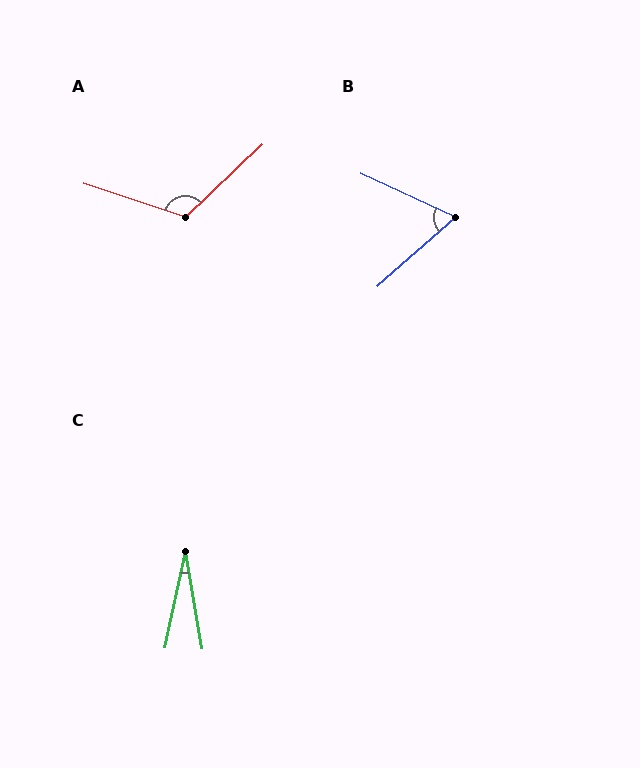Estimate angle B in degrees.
Approximately 66 degrees.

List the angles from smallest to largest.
C (21°), B (66°), A (118°).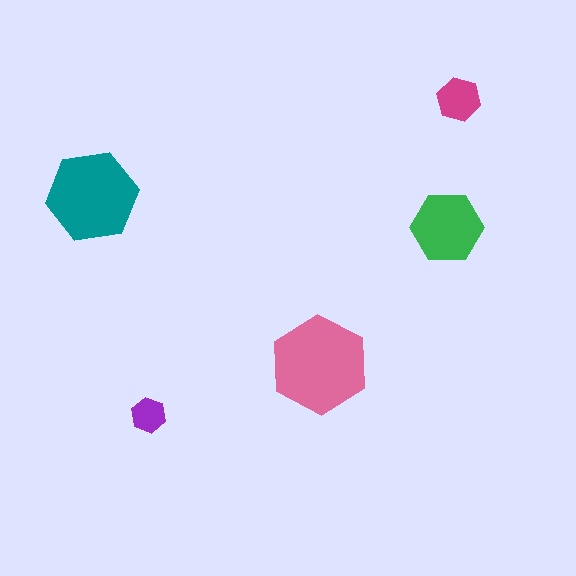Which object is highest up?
The magenta hexagon is topmost.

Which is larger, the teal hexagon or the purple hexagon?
The teal one.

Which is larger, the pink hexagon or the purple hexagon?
The pink one.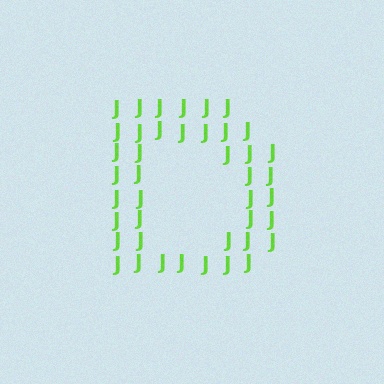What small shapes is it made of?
It is made of small letter J's.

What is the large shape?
The large shape is the letter D.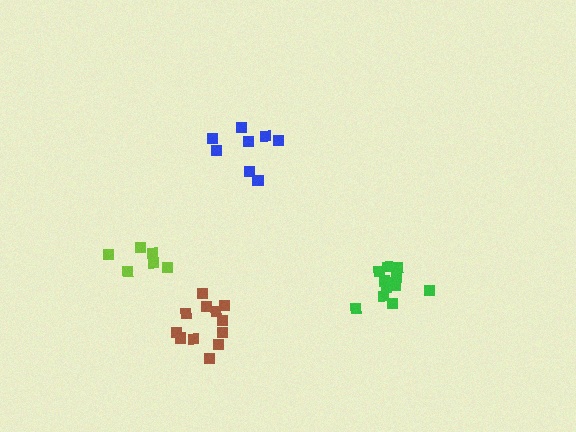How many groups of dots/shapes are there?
There are 4 groups.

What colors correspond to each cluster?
The clusters are colored: green, blue, brown, lime.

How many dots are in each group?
Group 1: 12 dots, Group 2: 8 dots, Group 3: 12 dots, Group 4: 6 dots (38 total).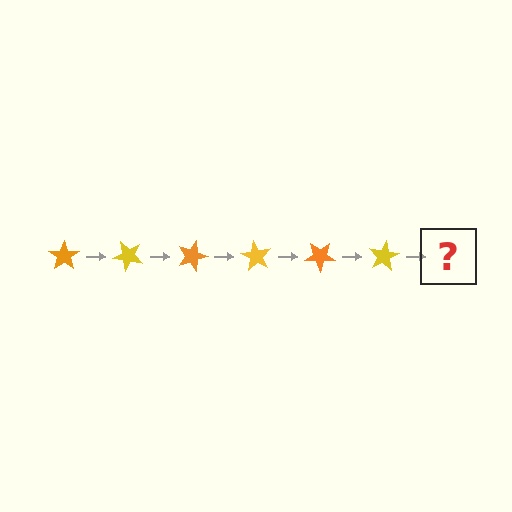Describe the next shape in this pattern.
It should be an orange star, rotated 270 degrees from the start.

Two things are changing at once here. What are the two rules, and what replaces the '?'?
The two rules are that it rotates 45 degrees each step and the color cycles through orange and yellow. The '?' should be an orange star, rotated 270 degrees from the start.